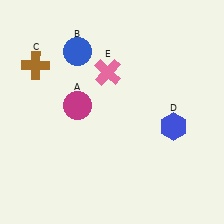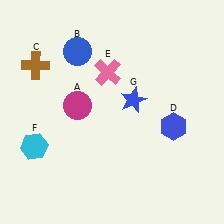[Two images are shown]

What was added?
A cyan hexagon (F), a blue star (G) were added in Image 2.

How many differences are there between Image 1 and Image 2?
There are 2 differences between the two images.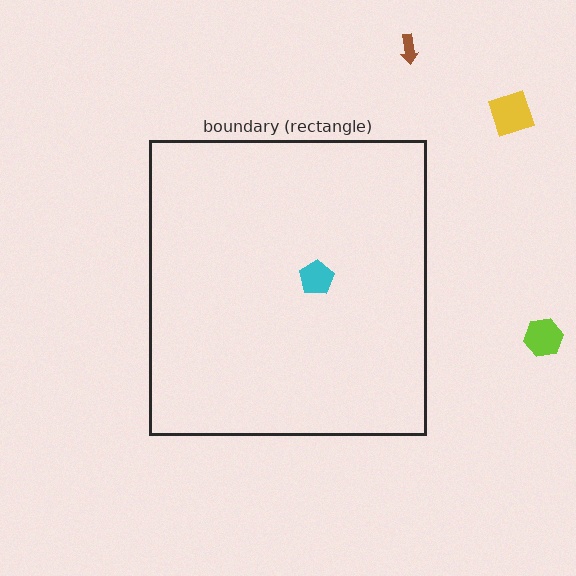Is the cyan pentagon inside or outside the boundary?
Inside.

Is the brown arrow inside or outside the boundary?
Outside.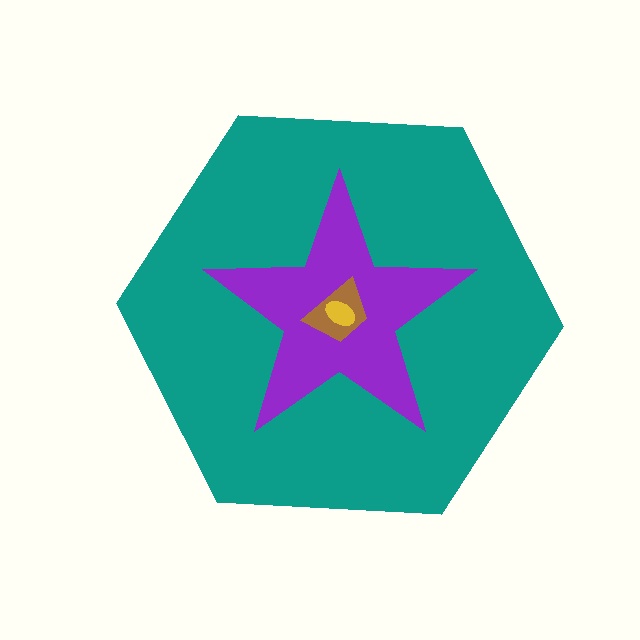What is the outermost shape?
The teal hexagon.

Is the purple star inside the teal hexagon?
Yes.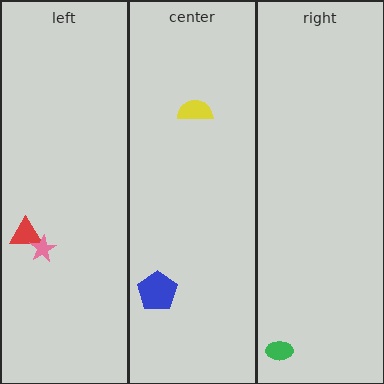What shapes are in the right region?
The green ellipse.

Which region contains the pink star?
The left region.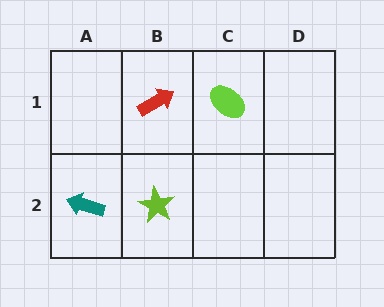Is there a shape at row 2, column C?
No, that cell is empty.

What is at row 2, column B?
A lime star.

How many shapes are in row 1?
2 shapes.